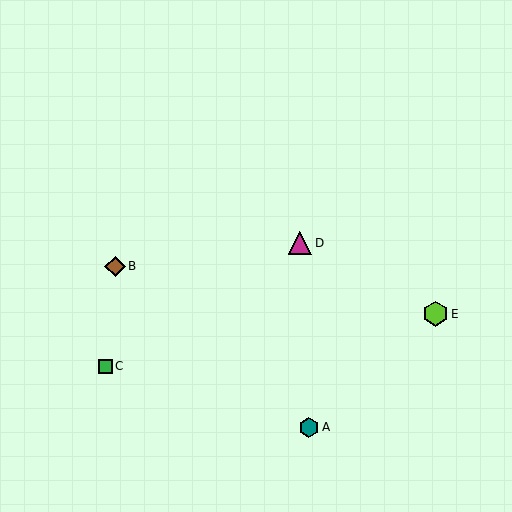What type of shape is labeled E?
Shape E is a lime hexagon.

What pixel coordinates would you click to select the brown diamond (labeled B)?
Click at (115, 266) to select the brown diamond B.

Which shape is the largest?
The lime hexagon (labeled E) is the largest.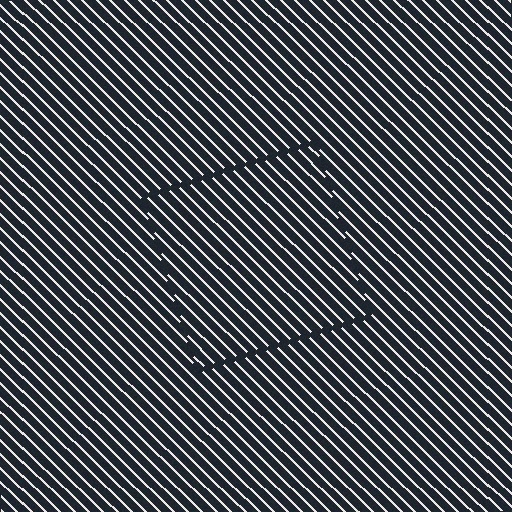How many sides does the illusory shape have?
4 sides — the line-ends trace a square.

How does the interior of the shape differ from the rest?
The interior of the shape contains the same grating, shifted by half a period — the contour is defined by the phase discontinuity where line-ends from the inner and outer gratings abut.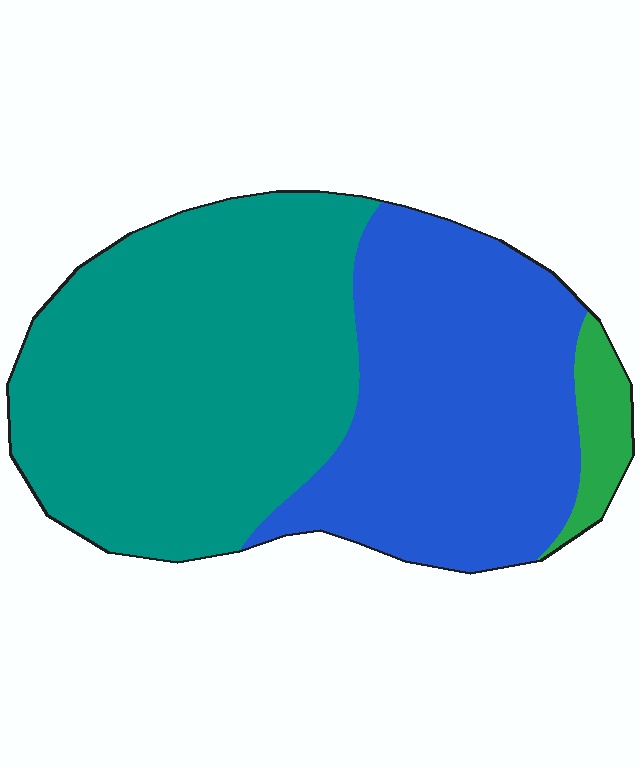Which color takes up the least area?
Green, at roughly 5%.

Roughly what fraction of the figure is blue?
Blue takes up about two fifths (2/5) of the figure.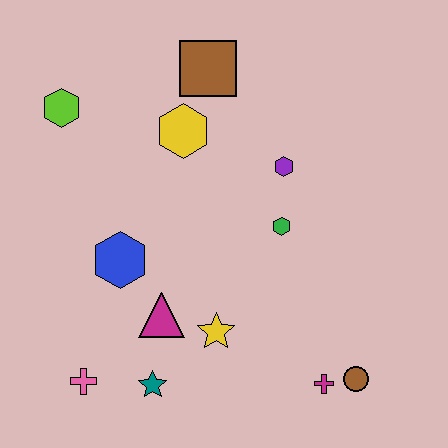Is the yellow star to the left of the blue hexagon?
No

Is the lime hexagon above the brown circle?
Yes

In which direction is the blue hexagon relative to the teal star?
The blue hexagon is above the teal star.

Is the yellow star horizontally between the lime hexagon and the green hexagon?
Yes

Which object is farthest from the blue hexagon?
The brown circle is farthest from the blue hexagon.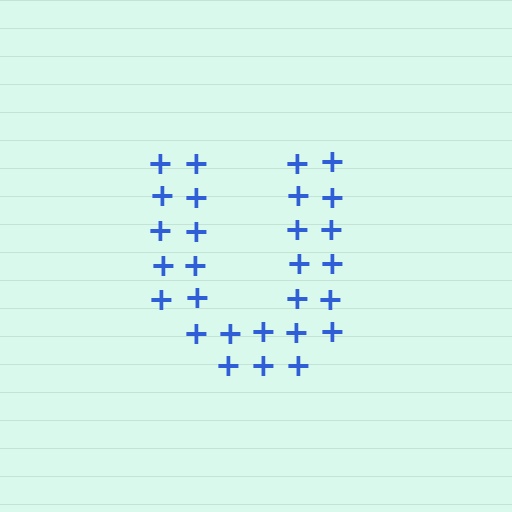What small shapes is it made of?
It is made of small plus signs.